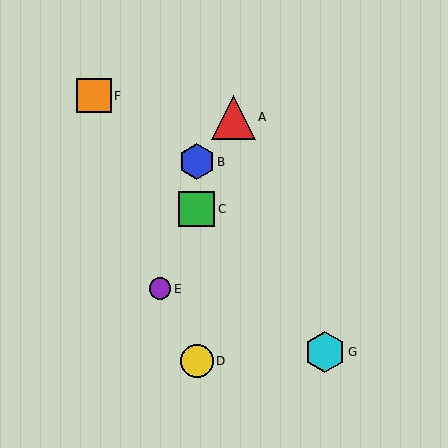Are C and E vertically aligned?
No, C is at x≈197 and E is at x≈160.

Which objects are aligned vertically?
Objects B, C, D are aligned vertically.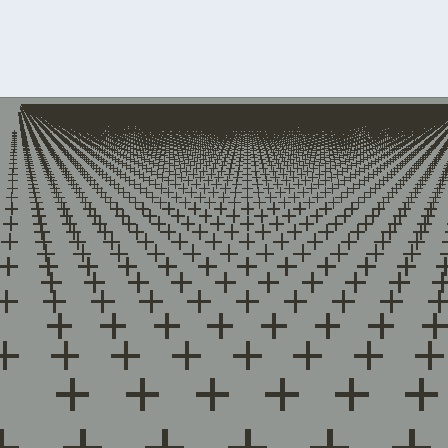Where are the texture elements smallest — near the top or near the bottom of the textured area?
Near the top.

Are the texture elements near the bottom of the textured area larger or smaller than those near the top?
Larger. Near the bottom, elements are closer to the viewer and appear at a bigger on-screen size.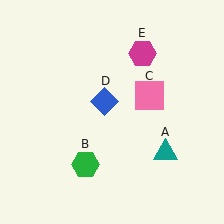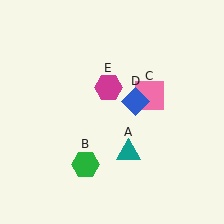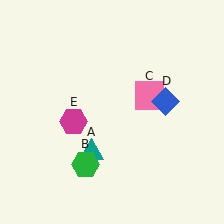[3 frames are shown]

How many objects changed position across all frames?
3 objects changed position: teal triangle (object A), blue diamond (object D), magenta hexagon (object E).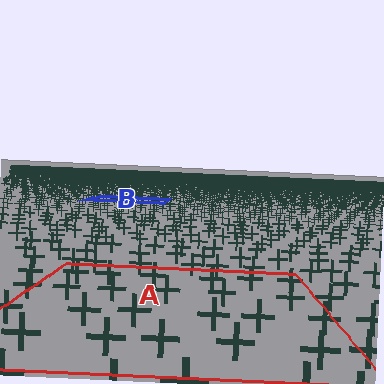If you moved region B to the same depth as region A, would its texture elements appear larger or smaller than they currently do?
They would appear larger. At a closer depth, the same texture elements are projected at a bigger on-screen size.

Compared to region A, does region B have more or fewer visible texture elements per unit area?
Region B has more texture elements per unit area — they are packed more densely because it is farther away.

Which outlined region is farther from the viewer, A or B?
Region B is farther from the viewer — the texture elements inside it appear smaller and more densely packed.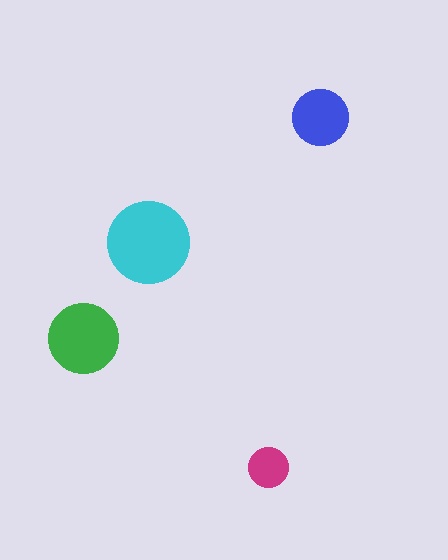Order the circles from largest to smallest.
the cyan one, the green one, the blue one, the magenta one.